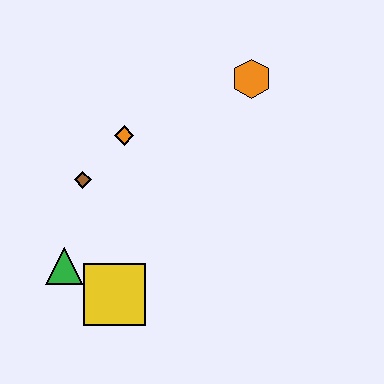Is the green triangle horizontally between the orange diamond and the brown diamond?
No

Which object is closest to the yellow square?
The green triangle is closest to the yellow square.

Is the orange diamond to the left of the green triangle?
No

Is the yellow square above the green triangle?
No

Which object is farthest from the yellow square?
The orange hexagon is farthest from the yellow square.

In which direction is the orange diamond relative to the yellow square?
The orange diamond is above the yellow square.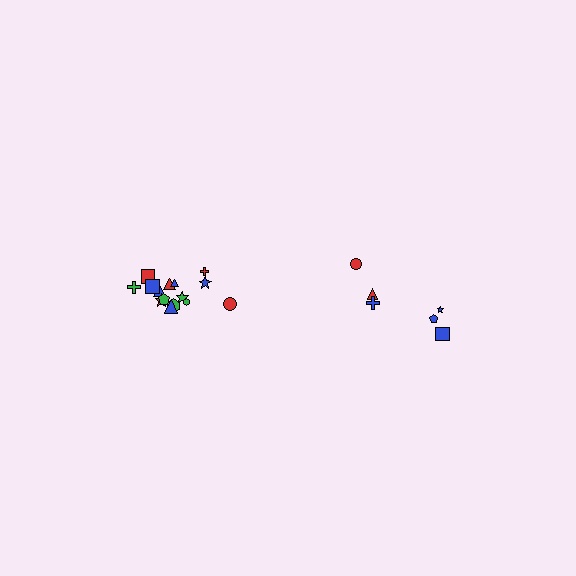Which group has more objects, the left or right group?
The left group.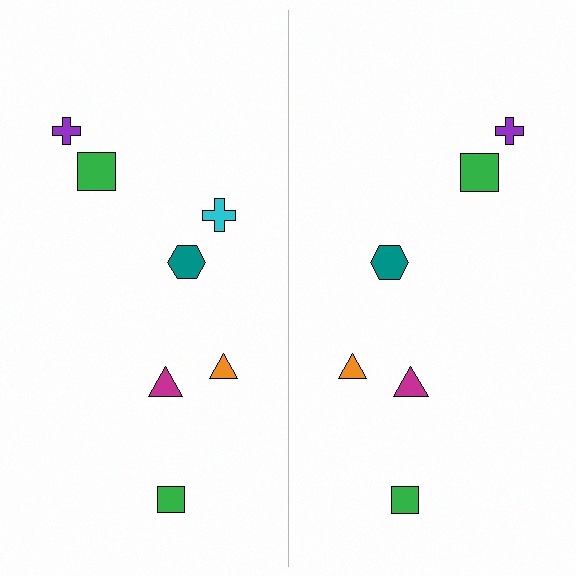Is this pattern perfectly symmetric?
No, the pattern is not perfectly symmetric. A cyan cross is missing from the right side.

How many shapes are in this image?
There are 13 shapes in this image.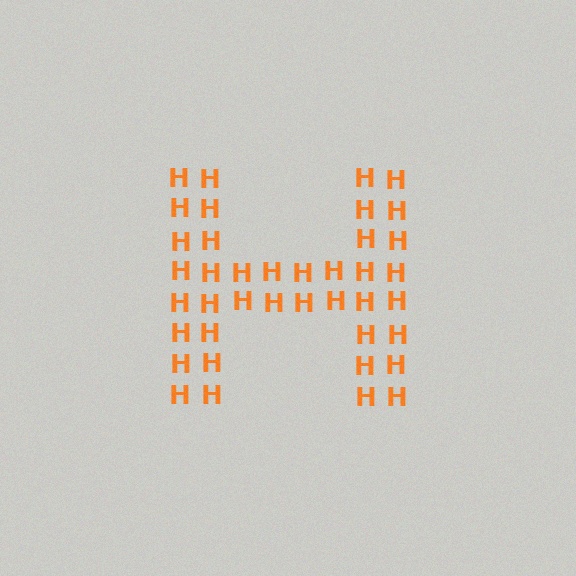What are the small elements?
The small elements are letter H's.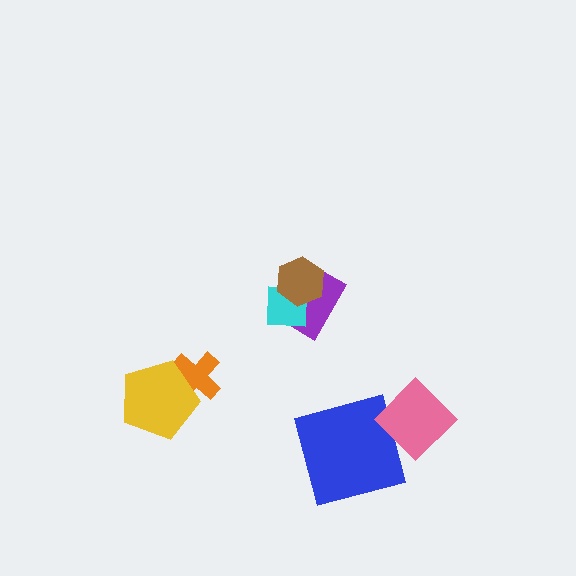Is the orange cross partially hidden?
Yes, it is partially covered by another shape.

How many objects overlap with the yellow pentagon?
1 object overlaps with the yellow pentagon.